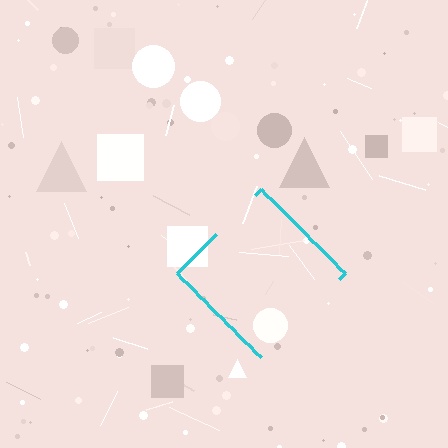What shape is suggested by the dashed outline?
The dashed outline suggests a diamond.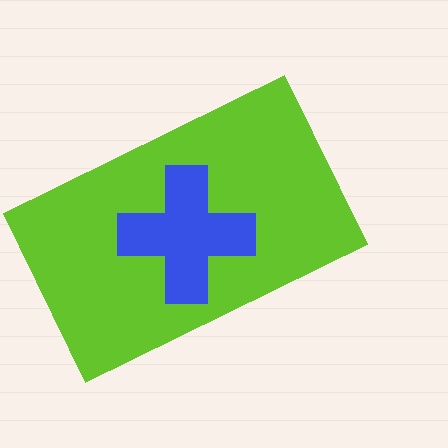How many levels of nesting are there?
2.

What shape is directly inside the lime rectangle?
The blue cross.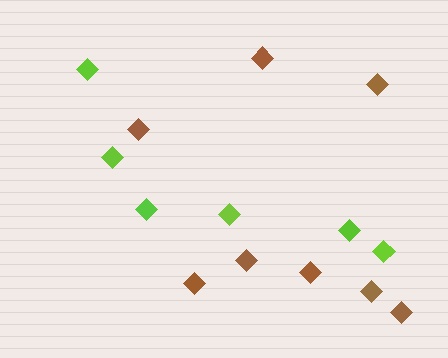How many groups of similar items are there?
There are 2 groups: one group of lime diamonds (6) and one group of brown diamonds (8).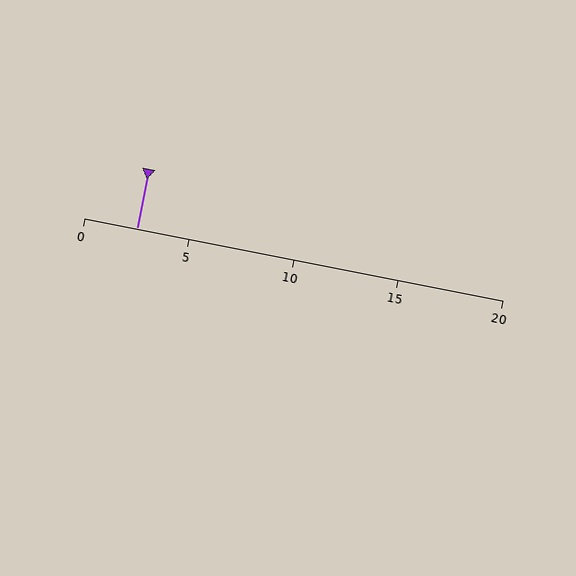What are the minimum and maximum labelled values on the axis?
The axis runs from 0 to 20.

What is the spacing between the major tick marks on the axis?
The major ticks are spaced 5 apart.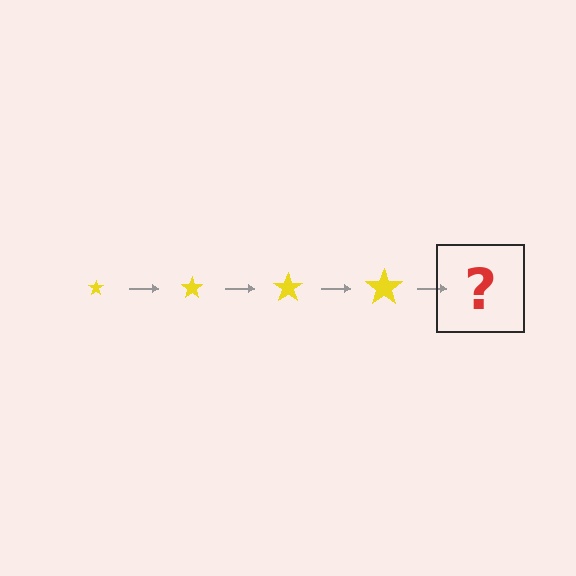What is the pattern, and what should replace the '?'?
The pattern is that the star gets progressively larger each step. The '?' should be a yellow star, larger than the previous one.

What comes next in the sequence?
The next element should be a yellow star, larger than the previous one.